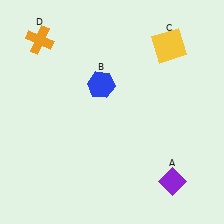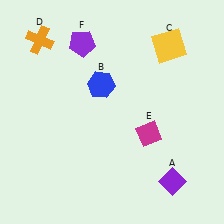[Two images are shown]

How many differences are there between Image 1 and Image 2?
There are 2 differences between the two images.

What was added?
A magenta diamond (E), a purple pentagon (F) were added in Image 2.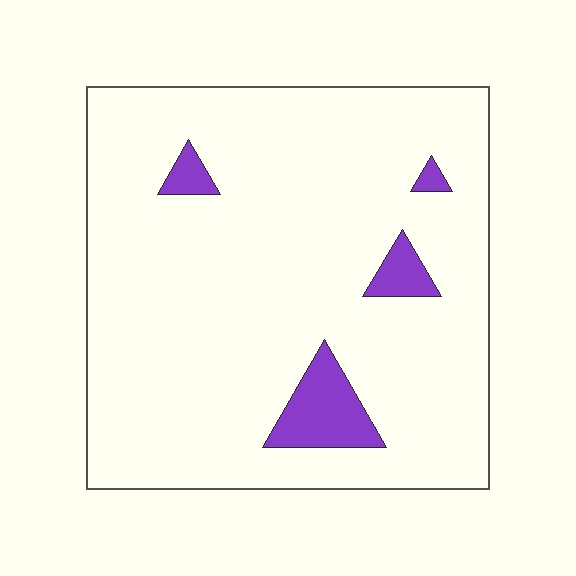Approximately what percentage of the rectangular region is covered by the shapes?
Approximately 10%.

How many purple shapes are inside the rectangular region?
4.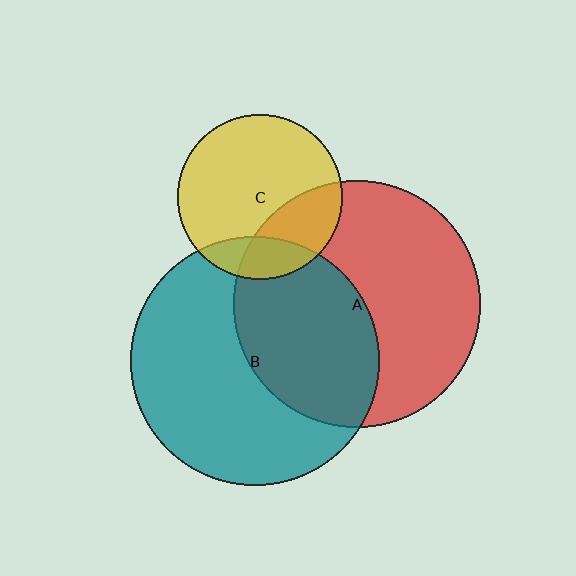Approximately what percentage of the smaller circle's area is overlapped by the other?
Approximately 45%.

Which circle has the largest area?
Circle B (teal).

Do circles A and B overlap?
Yes.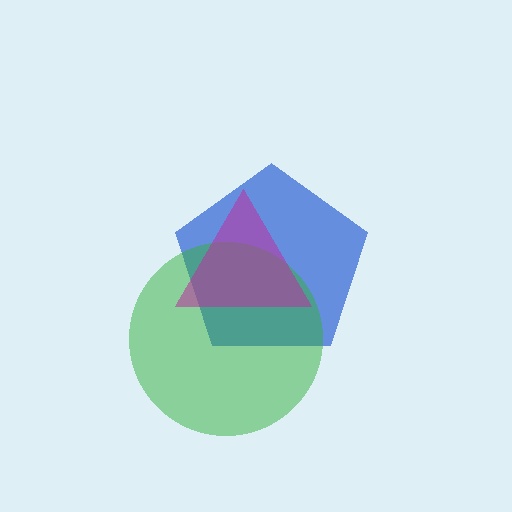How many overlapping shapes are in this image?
There are 3 overlapping shapes in the image.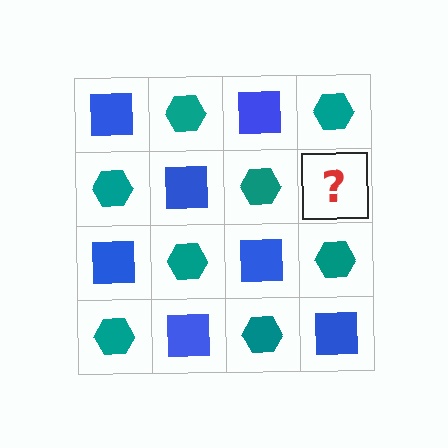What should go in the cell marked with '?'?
The missing cell should contain a blue square.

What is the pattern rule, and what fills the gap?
The rule is that it alternates blue square and teal hexagon in a checkerboard pattern. The gap should be filled with a blue square.